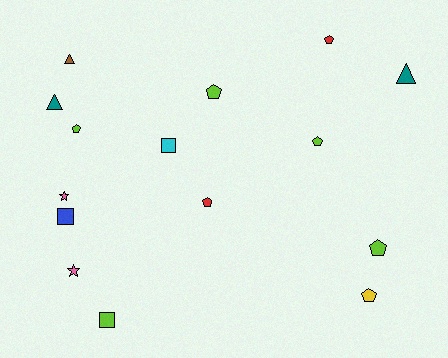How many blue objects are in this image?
There is 1 blue object.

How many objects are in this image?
There are 15 objects.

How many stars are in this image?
There are 2 stars.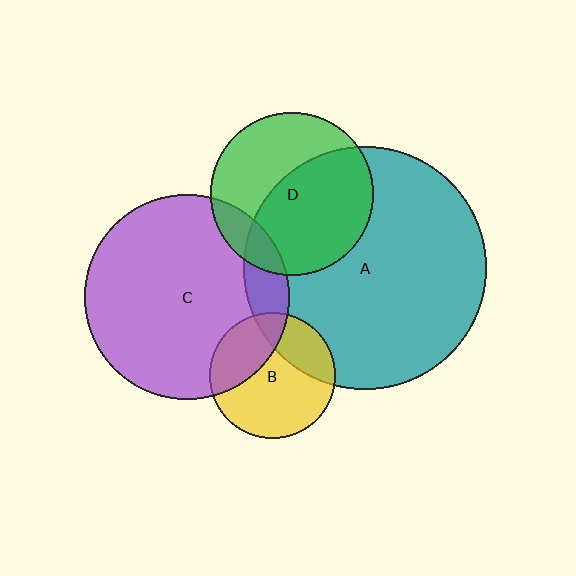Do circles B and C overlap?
Yes.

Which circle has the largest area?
Circle A (teal).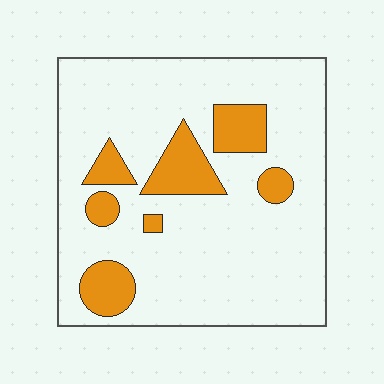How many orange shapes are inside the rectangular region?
7.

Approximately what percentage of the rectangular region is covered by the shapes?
Approximately 15%.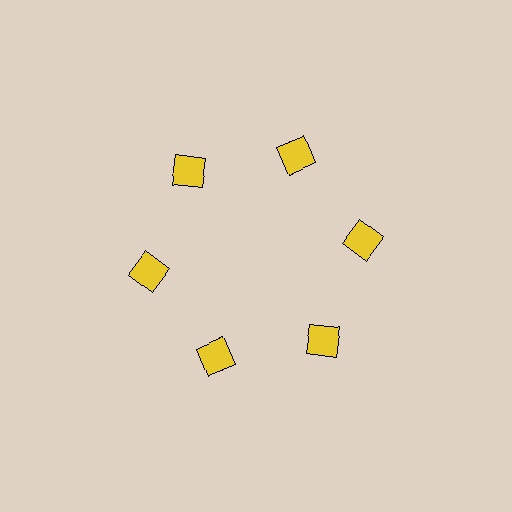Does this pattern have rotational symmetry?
Yes, this pattern has 6-fold rotational symmetry. It looks the same after rotating 60 degrees around the center.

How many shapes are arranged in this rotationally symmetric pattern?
There are 6 shapes, arranged in 6 groups of 1.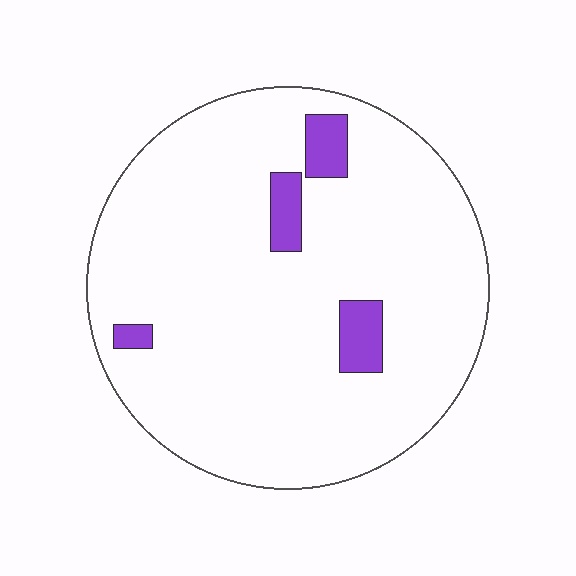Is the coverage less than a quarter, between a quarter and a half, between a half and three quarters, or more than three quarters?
Less than a quarter.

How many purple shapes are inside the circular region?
4.